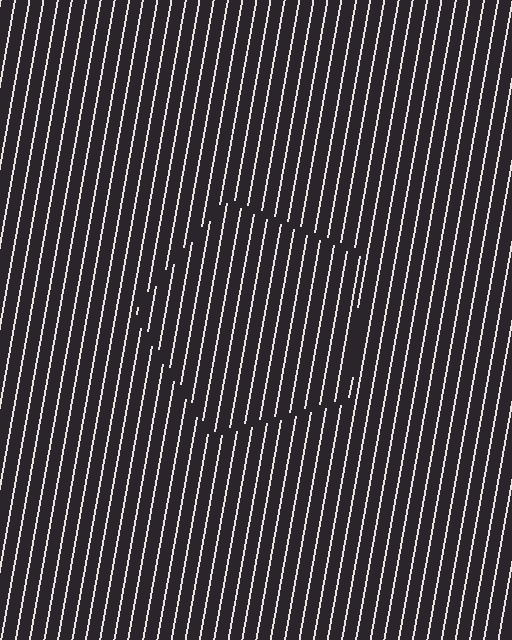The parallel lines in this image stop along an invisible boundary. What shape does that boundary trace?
An illusory pentagon. The interior of the shape contains the same grating, shifted by half a period — the contour is defined by the phase discontinuity where line-ends from the inner and outer gratings abut.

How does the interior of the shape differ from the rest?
The interior of the shape contains the same grating, shifted by half a period — the contour is defined by the phase discontinuity where line-ends from the inner and outer gratings abut.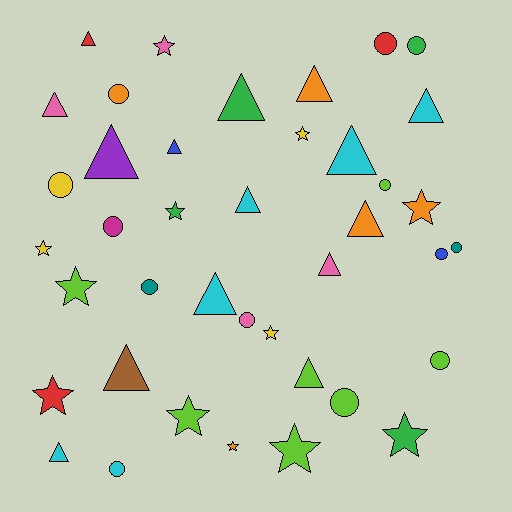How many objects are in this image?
There are 40 objects.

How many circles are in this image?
There are 13 circles.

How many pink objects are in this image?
There are 4 pink objects.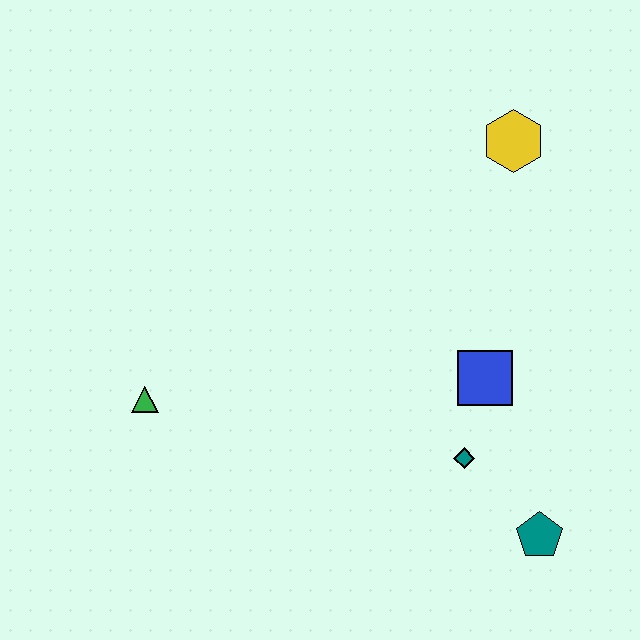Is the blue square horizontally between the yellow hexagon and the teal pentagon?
No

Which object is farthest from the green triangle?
The yellow hexagon is farthest from the green triangle.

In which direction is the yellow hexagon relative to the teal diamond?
The yellow hexagon is above the teal diamond.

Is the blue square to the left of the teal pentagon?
Yes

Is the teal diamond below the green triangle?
Yes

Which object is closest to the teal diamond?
The blue square is closest to the teal diamond.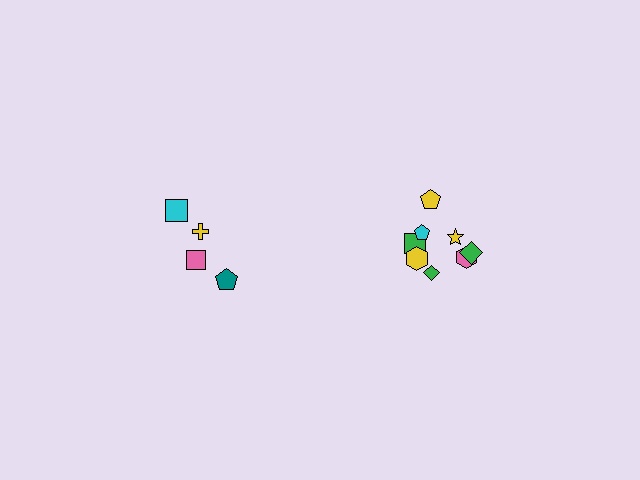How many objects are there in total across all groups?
There are 12 objects.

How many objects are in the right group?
There are 8 objects.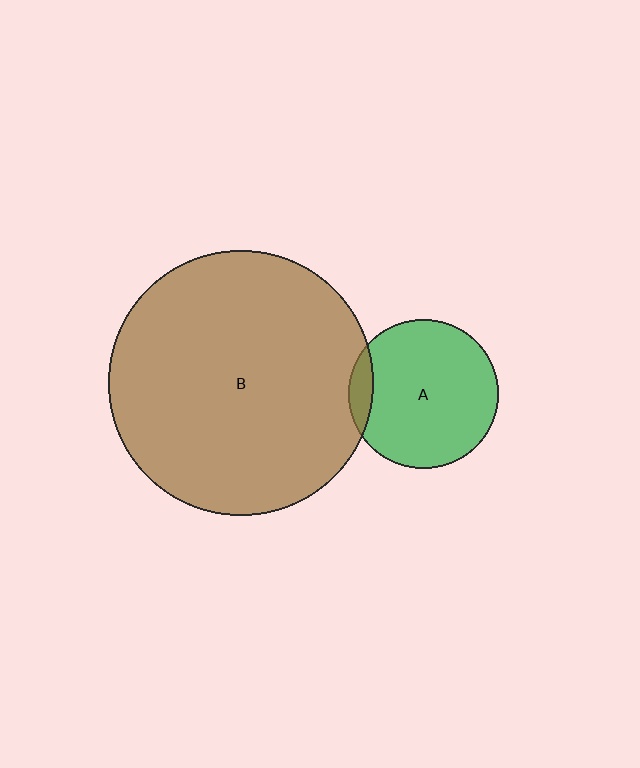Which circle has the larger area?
Circle B (brown).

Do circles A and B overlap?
Yes.